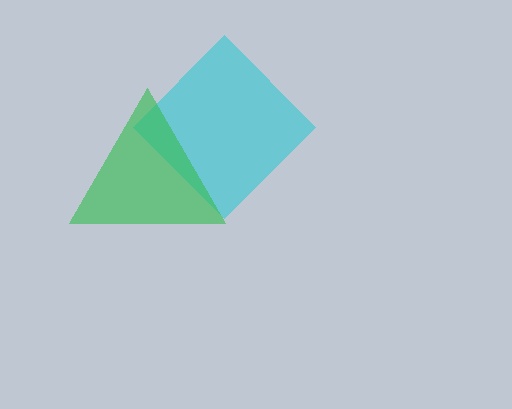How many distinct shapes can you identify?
There are 2 distinct shapes: a cyan diamond, a green triangle.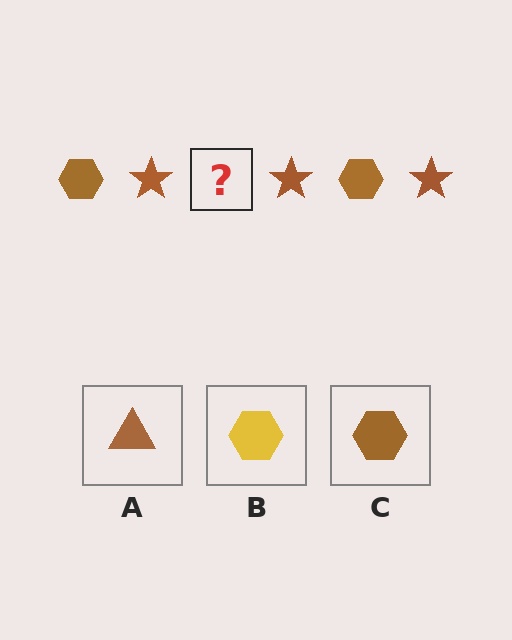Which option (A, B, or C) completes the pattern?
C.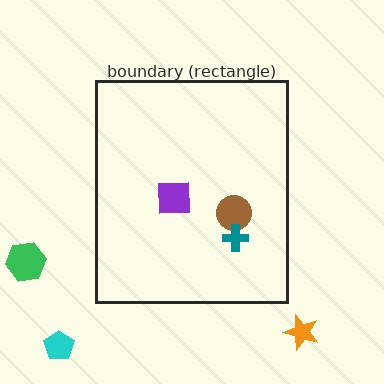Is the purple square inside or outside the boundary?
Inside.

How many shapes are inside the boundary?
3 inside, 3 outside.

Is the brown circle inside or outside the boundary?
Inside.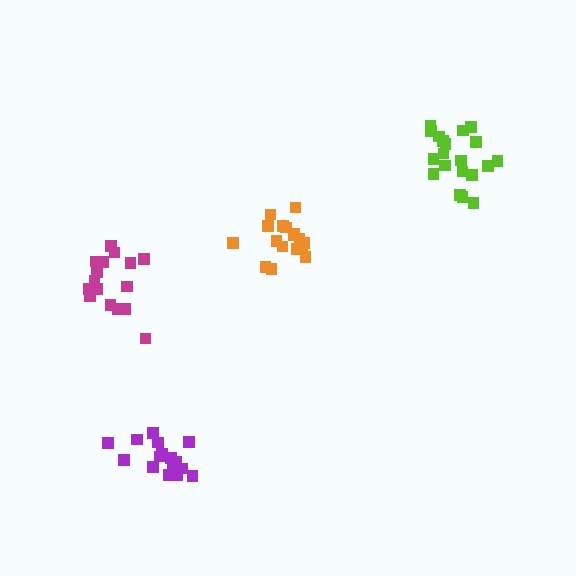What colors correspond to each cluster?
The clusters are colored: lime, orange, magenta, purple.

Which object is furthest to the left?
The magenta cluster is leftmost.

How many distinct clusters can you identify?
There are 4 distinct clusters.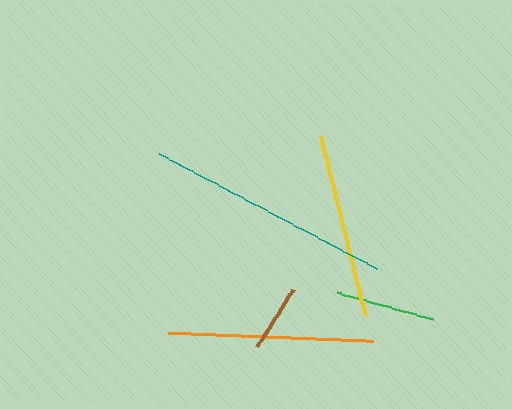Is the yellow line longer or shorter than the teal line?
The teal line is longer than the yellow line.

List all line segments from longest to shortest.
From longest to shortest: teal, orange, yellow, green, brown.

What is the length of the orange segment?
The orange segment is approximately 206 pixels long.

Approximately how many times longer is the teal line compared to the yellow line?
The teal line is approximately 1.3 times the length of the yellow line.